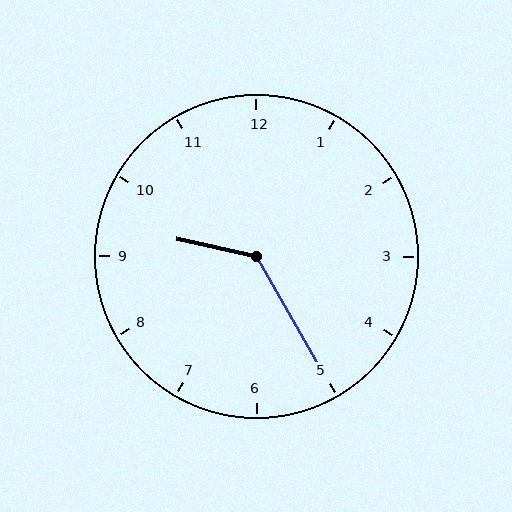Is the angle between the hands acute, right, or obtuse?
It is obtuse.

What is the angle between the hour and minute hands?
Approximately 132 degrees.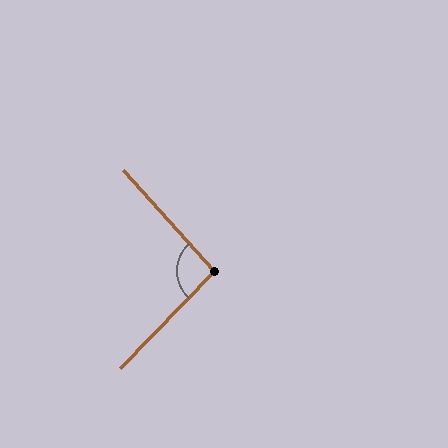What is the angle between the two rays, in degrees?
Approximately 94 degrees.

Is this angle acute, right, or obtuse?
It is approximately a right angle.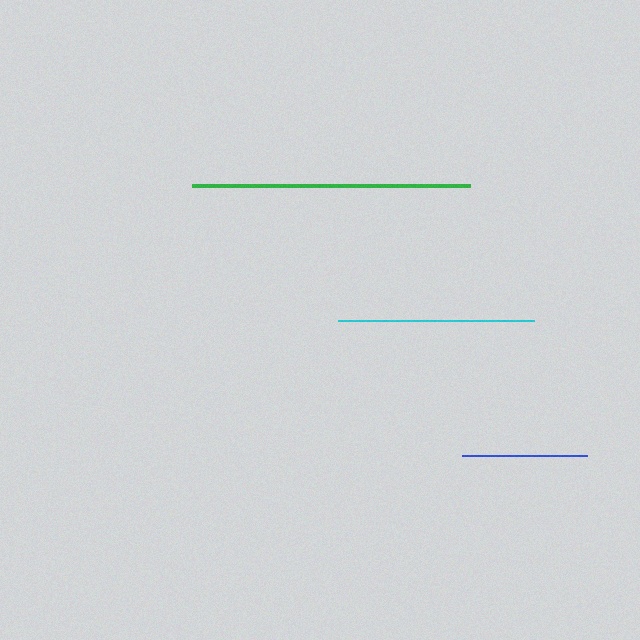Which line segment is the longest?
The green line is the longest at approximately 278 pixels.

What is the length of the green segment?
The green segment is approximately 278 pixels long.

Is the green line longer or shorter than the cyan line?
The green line is longer than the cyan line.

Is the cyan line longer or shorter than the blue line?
The cyan line is longer than the blue line.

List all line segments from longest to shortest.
From longest to shortest: green, cyan, blue.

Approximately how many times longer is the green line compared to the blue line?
The green line is approximately 2.2 times the length of the blue line.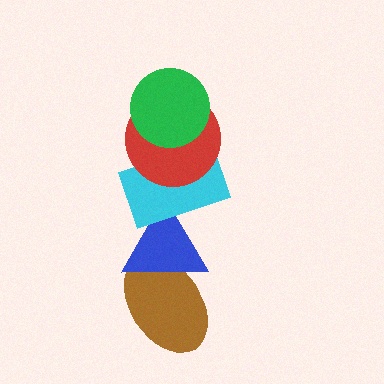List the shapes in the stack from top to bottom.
From top to bottom: the green circle, the red circle, the cyan rectangle, the blue triangle, the brown ellipse.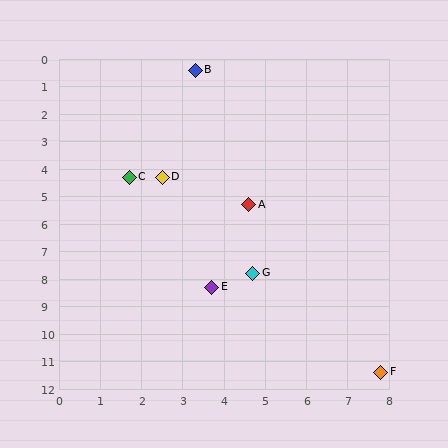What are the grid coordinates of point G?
Point G is at approximately (4.7, 7.8).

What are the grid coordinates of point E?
Point E is at approximately (3.7, 8.3).